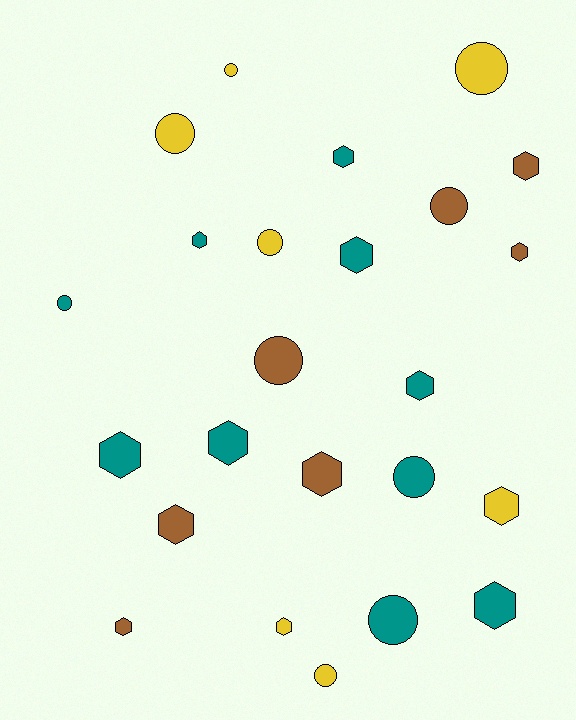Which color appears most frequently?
Teal, with 10 objects.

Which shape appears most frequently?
Hexagon, with 14 objects.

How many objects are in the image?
There are 24 objects.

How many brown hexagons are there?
There are 5 brown hexagons.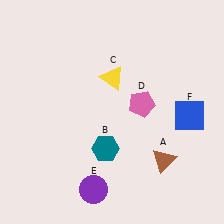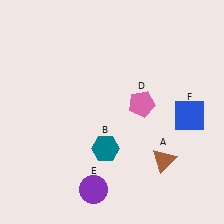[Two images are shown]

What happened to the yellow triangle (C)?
The yellow triangle (C) was removed in Image 2. It was in the top-right area of Image 1.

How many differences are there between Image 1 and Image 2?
There is 1 difference between the two images.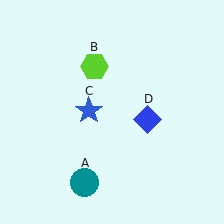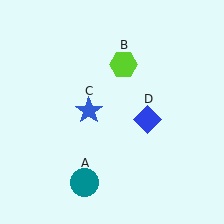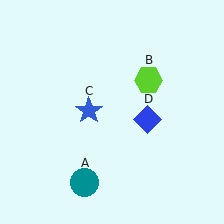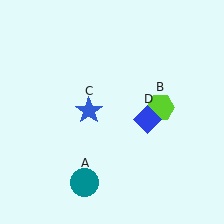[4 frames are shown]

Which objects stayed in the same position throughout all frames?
Teal circle (object A) and blue star (object C) and blue diamond (object D) remained stationary.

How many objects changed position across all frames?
1 object changed position: lime hexagon (object B).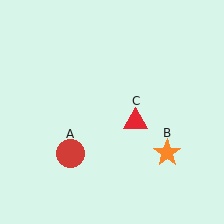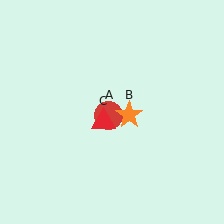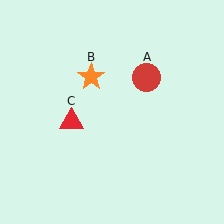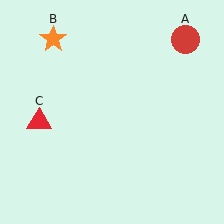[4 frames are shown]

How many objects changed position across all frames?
3 objects changed position: red circle (object A), orange star (object B), red triangle (object C).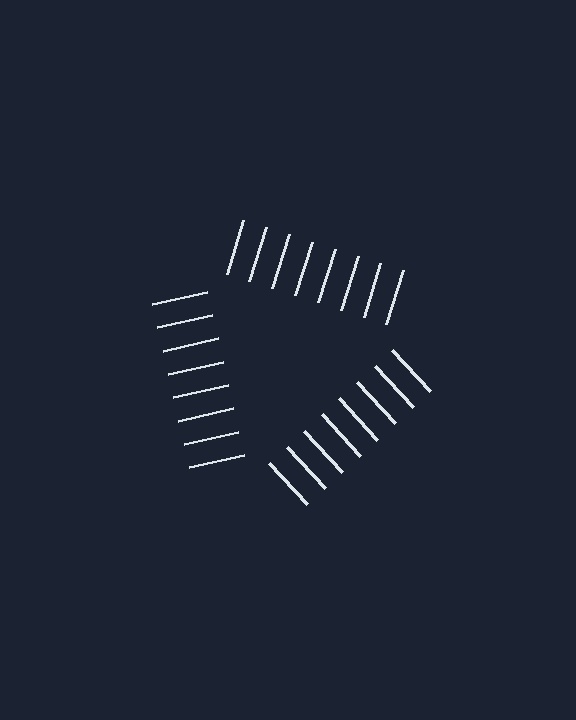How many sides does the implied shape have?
3 sides — the line-ends trace a triangle.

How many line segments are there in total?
24 — 8 along each of the 3 edges.